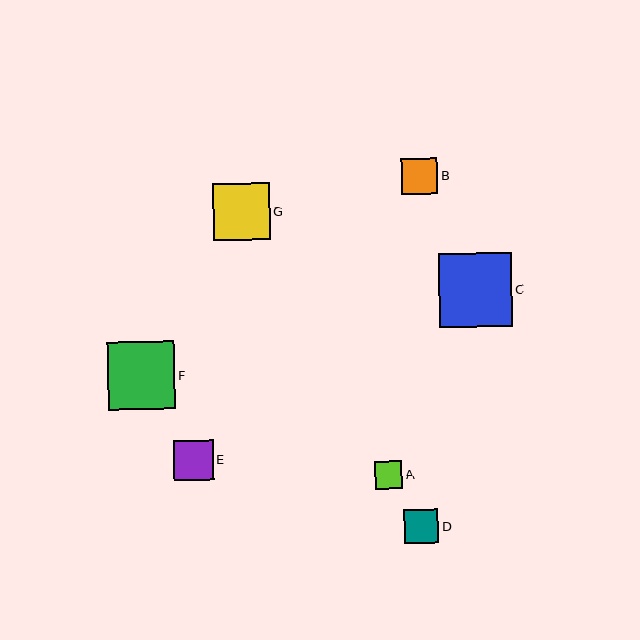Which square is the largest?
Square C is the largest with a size of approximately 73 pixels.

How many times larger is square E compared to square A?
Square E is approximately 1.5 times the size of square A.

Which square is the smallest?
Square A is the smallest with a size of approximately 28 pixels.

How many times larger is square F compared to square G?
Square F is approximately 1.2 times the size of square G.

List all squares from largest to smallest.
From largest to smallest: C, F, G, E, B, D, A.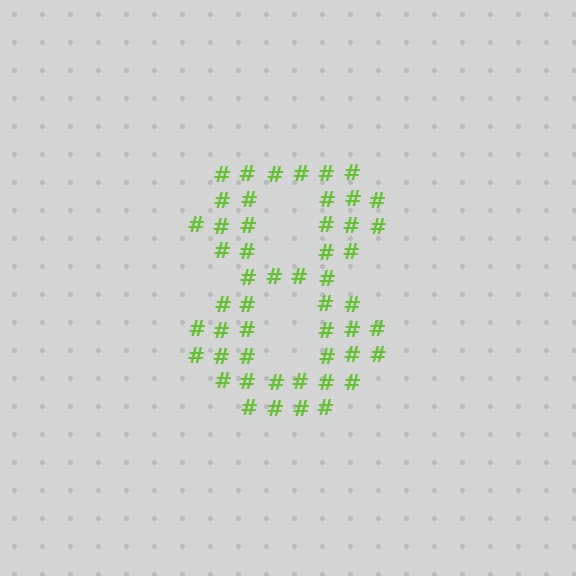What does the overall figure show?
The overall figure shows the digit 8.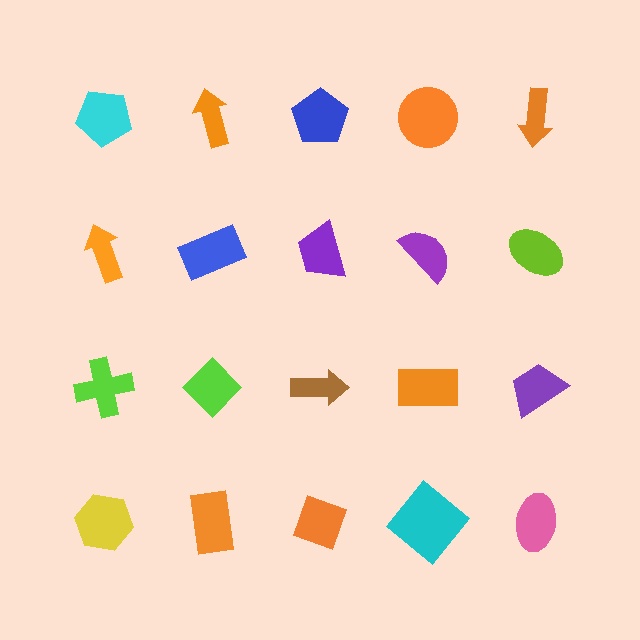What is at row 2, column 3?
A purple trapezoid.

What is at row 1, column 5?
An orange arrow.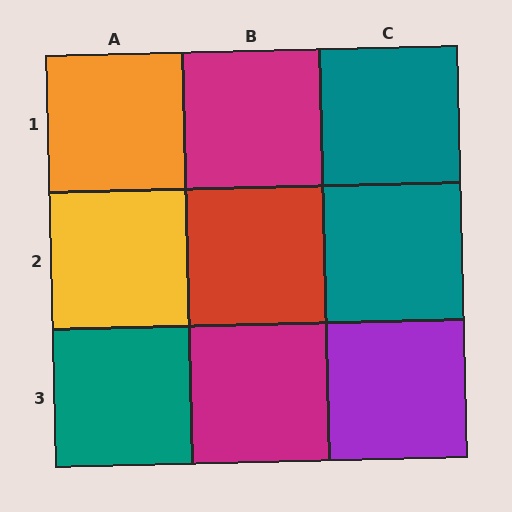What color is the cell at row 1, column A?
Orange.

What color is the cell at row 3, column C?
Purple.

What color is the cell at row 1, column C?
Teal.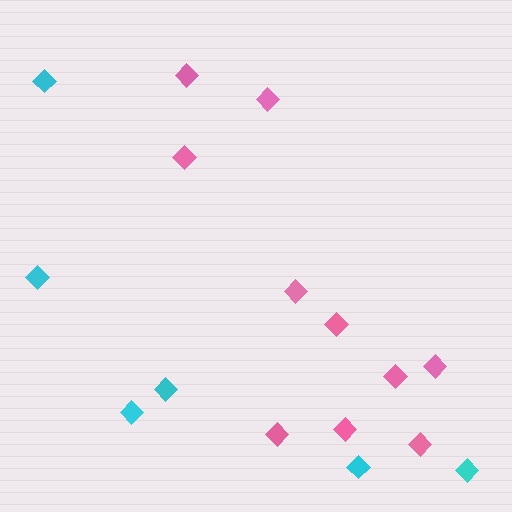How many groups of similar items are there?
There are 2 groups: one group of pink diamonds (10) and one group of cyan diamonds (6).